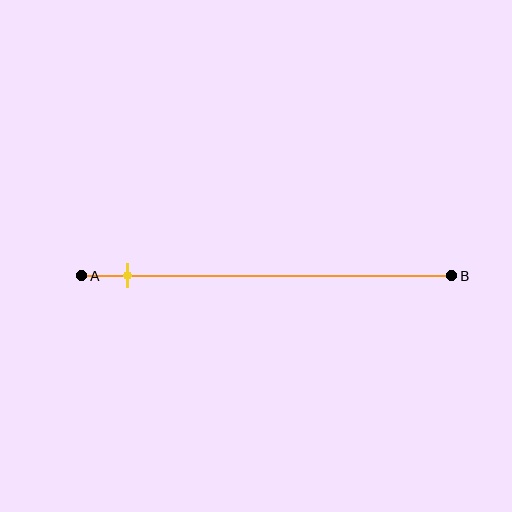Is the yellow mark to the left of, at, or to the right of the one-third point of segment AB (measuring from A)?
The yellow mark is to the left of the one-third point of segment AB.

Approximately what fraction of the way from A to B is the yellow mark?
The yellow mark is approximately 10% of the way from A to B.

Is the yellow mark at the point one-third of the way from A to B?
No, the mark is at about 10% from A, not at the 33% one-third point.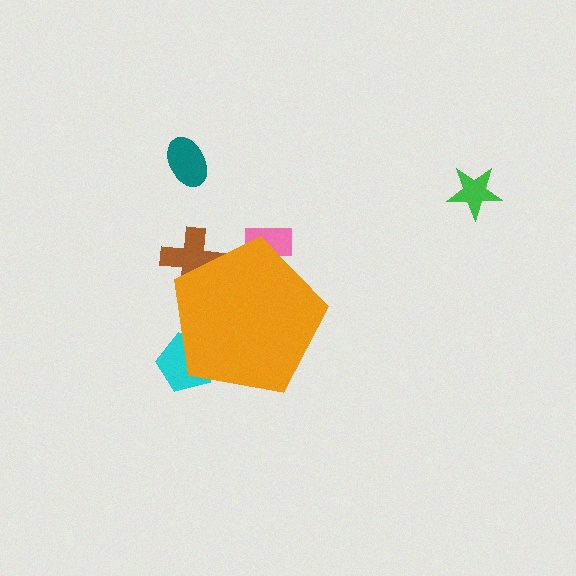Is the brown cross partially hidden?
Yes, the brown cross is partially hidden behind the orange pentagon.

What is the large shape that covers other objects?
An orange pentagon.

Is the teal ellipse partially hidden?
No, the teal ellipse is fully visible.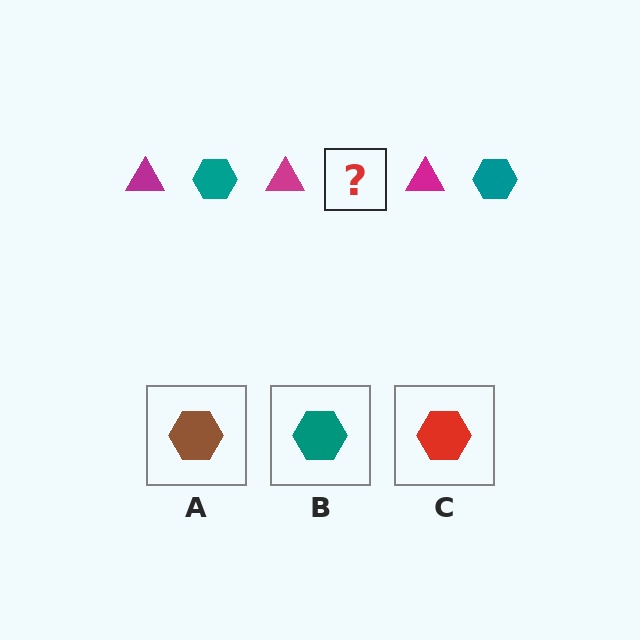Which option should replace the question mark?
Option B.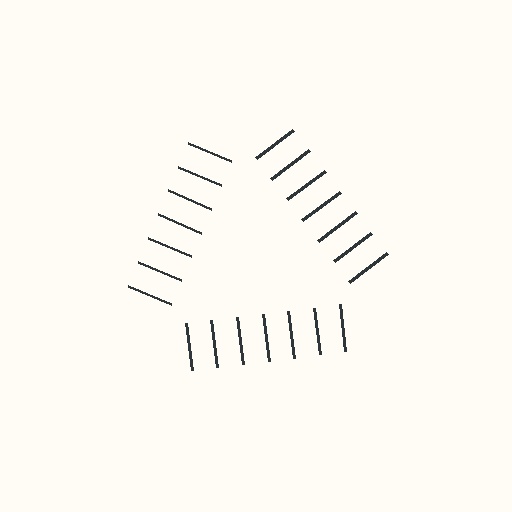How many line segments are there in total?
21 — 7 along each of the 3 edges.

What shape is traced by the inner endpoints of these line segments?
An illusory triangle — the line segments terminate on its edges but no continuous stroke is drawn.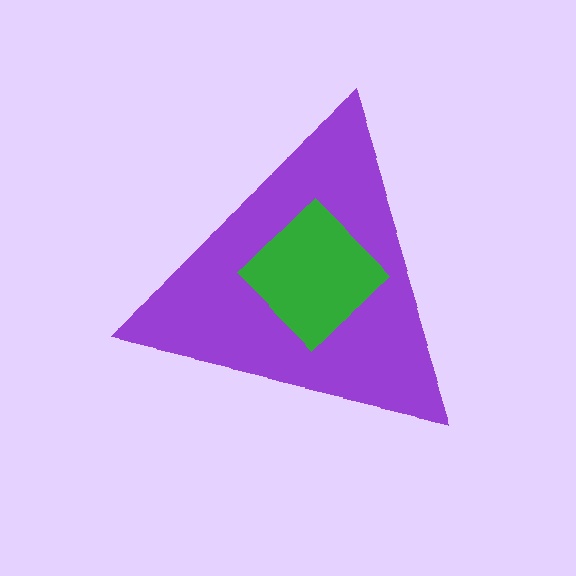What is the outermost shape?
The purple triangle.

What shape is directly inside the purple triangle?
The green diamond.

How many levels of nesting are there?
2.